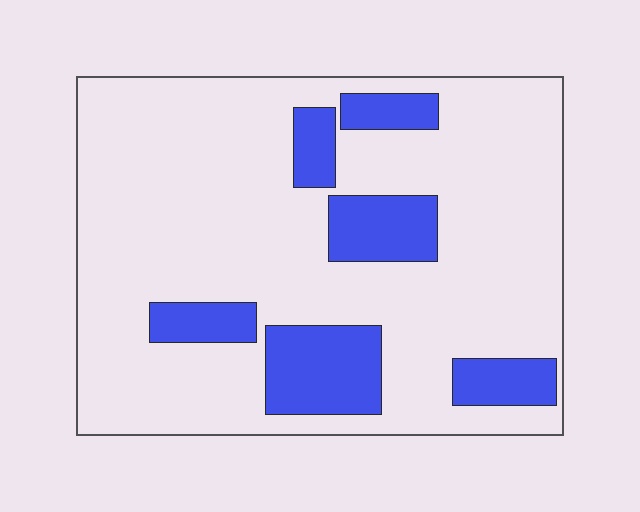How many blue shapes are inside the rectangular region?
6.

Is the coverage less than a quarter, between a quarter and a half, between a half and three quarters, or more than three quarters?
Less than a quarter.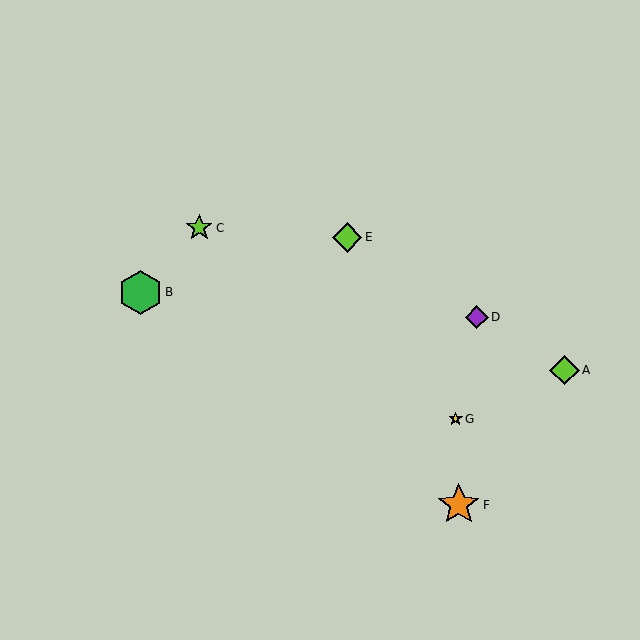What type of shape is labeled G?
Shape G is a yellow star.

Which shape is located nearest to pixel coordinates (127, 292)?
The green hexagon (labeled B) at (140, 292) is nearest to that location.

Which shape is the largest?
The green hexagon (labeled B) is the largest.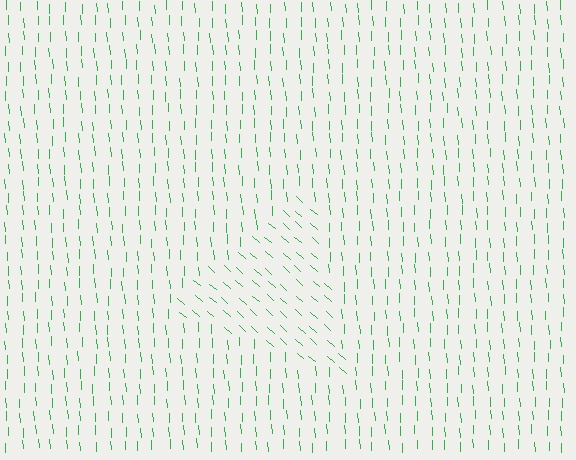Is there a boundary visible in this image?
Yes, there is a texture boundary formed by a change in line orientation.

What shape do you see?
I see a triangle.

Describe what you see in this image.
The image is filled with small green line segments. A triangle region in the image has lines oriented differently from the surrounding lines, creating a visible texture boundary.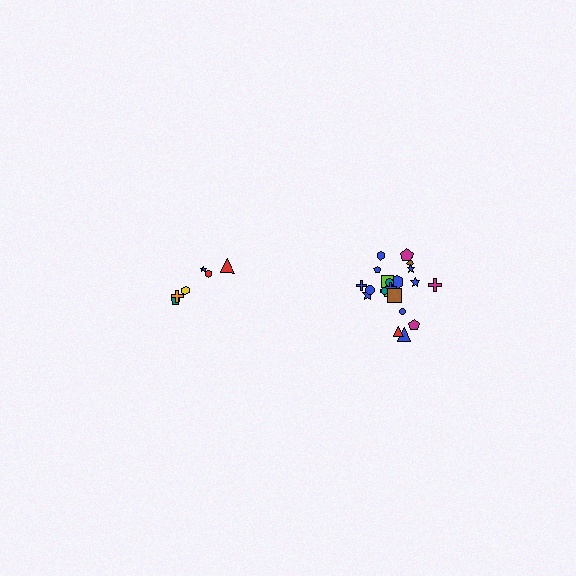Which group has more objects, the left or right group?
The right group.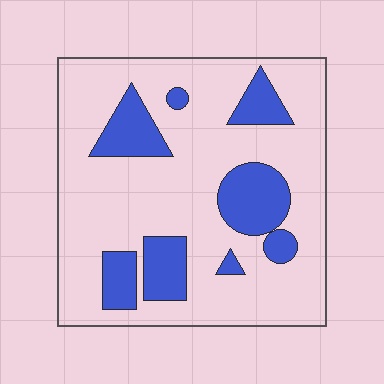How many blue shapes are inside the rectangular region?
8.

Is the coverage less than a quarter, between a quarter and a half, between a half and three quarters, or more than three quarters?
Less than a quarter.